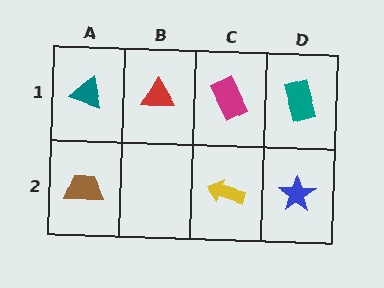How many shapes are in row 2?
3 shapes.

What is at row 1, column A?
A teal triangle.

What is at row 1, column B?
A red triangle.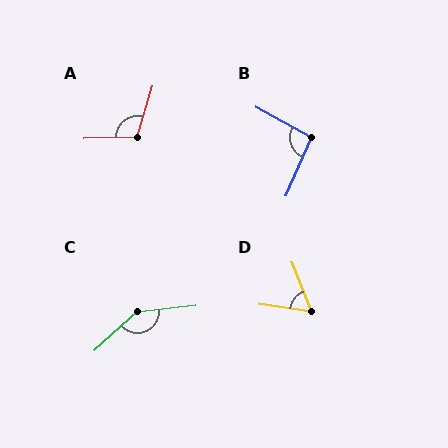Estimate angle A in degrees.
Approximately 108 degrees.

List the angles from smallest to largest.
D (60°), B (95°), A (108°), C (144°).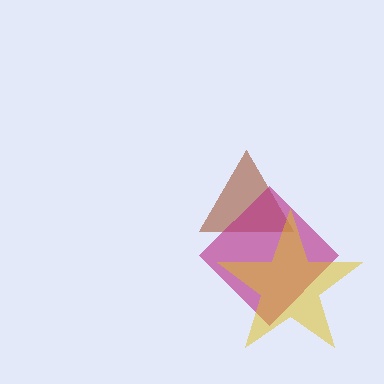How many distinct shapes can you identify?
There are 3 distinct shapes: a brown triangle, a magenta diamond, a yellow star.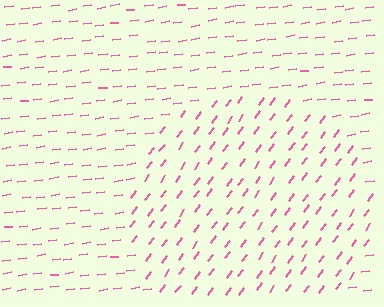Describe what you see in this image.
The image is filled with small pink line segments. A circle region in the image has lines oriented differently from the surrounding lines, creating a visible texture boundary.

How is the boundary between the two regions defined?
The boundary is defined purely by a change in line orientation (approximately 45 degrees difference). All lines are the same color and thickness.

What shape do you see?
I see a circle.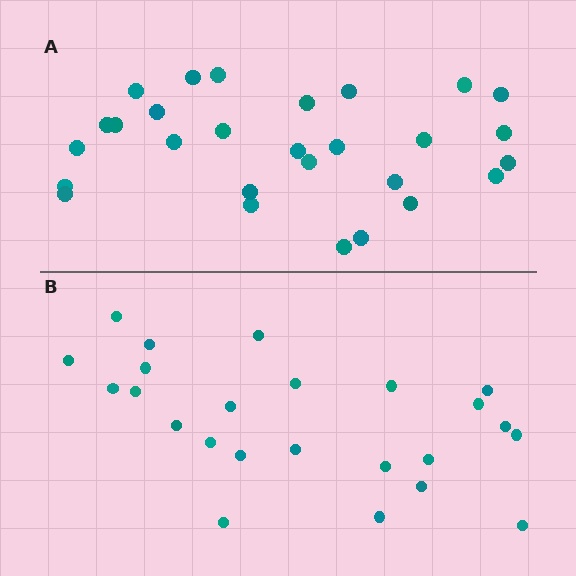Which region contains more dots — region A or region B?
Region A (the top region) has more dots.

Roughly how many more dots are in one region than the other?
Region A has about 4 more dots than region B.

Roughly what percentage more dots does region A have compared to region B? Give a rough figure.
About 15% more.